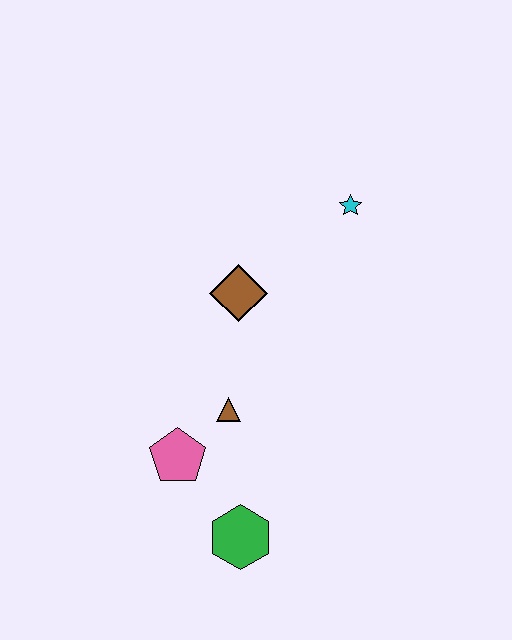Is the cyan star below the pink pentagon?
No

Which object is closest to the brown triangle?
The pink pentagon is closest to the brown triangle.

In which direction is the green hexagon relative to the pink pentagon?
The green hexagon is below the pink pentagon.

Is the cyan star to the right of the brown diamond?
Yes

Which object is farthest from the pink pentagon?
The cyan star is farthest from the pink pentagon.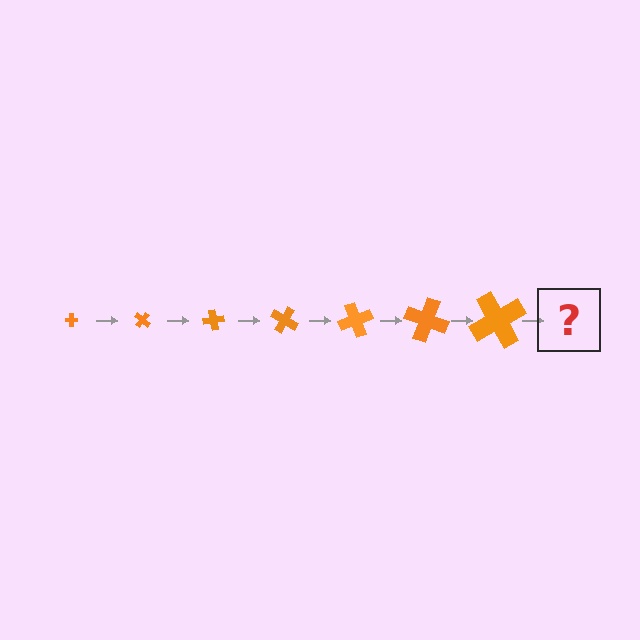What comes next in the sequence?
The next element should be a cross, larger than the previous one and rotated 280 degrees from the start.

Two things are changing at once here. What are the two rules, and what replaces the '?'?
The two rules are that the cross grows larger each step and it rotates 40 degrees each step. The '?' should be a cross, larger than the previous one and rotated 280 degrees from the start.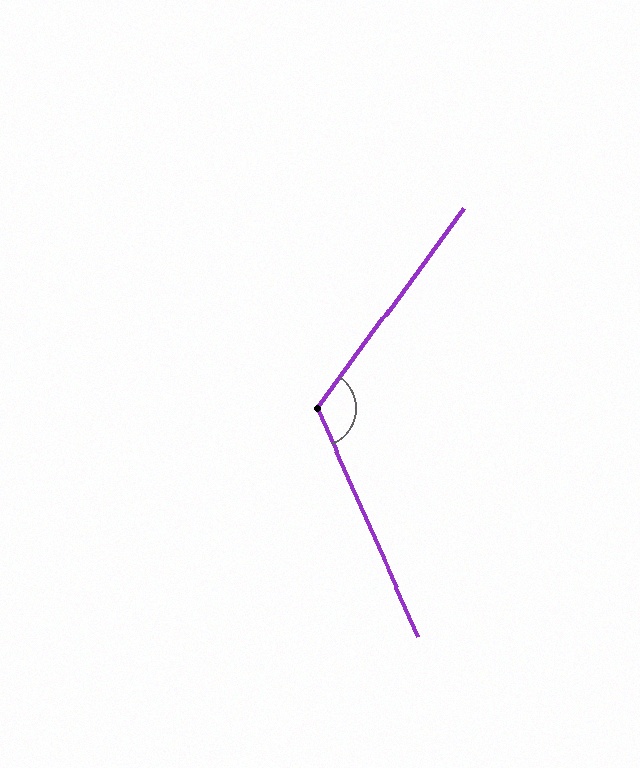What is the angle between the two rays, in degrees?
Approximately 120 degrees.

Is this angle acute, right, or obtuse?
It is obtuse.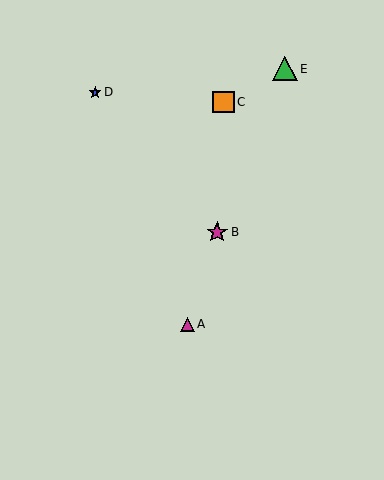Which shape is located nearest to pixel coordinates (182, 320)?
The magenta triangle (labeled A) at (187, 324) is nearest to that location.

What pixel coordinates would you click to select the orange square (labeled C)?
Click at (224, 102) to select the orange square C.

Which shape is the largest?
The green triangle (labeled E) is the largest.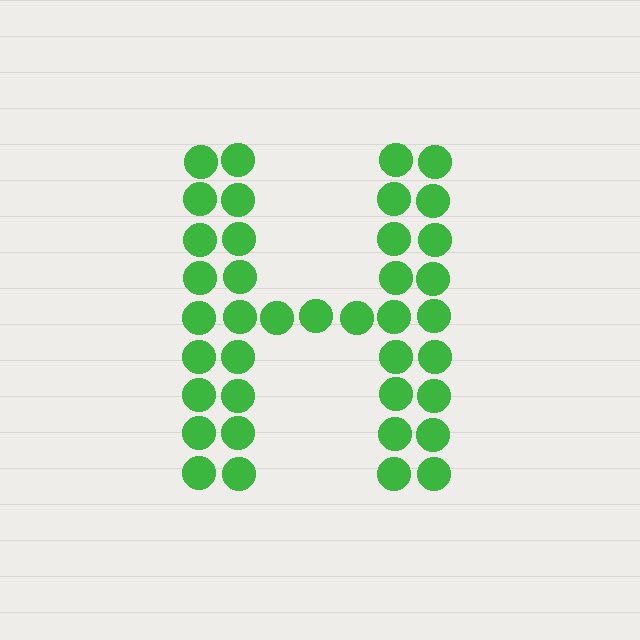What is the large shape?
The large shape is the letter H.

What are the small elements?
The small elements are circles.